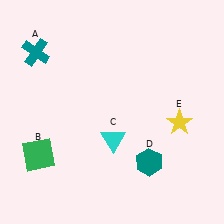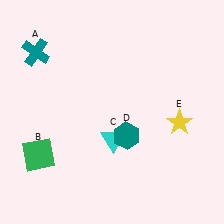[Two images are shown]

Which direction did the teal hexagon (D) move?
The teal hexagon (D) moved up.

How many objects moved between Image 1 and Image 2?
1 object moved between the two images.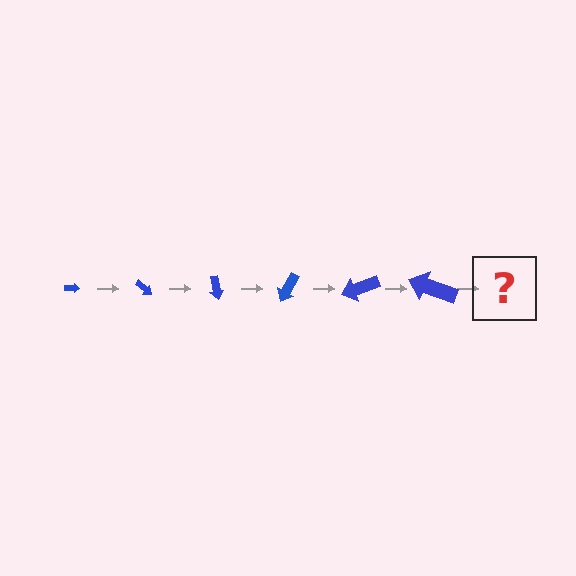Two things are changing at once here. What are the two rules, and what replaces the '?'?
The two rules are that the arrow grows larger each step and it rotates 40 degrees each step. The '?' should be an arrow, larger than the previous one and rotated 240 degrees from the start.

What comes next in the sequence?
The next element should be an arrow, larger than the previous one and rotated 240 degrees from the start.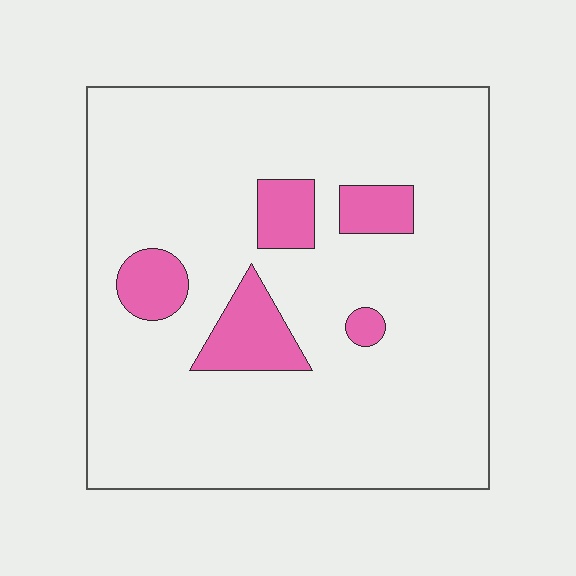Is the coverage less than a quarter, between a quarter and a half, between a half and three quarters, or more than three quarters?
Less than a quarter.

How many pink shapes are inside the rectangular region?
5.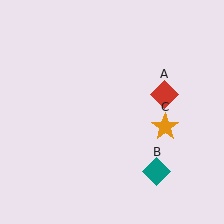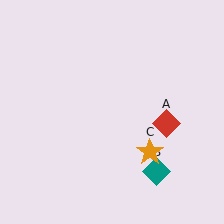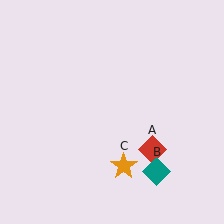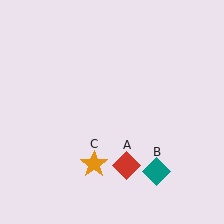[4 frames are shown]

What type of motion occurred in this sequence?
The red diamond (object A), orange star (object C) rotated clockwise around the center of the scene.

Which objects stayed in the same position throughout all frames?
Teal diamond (object B) remained stationary.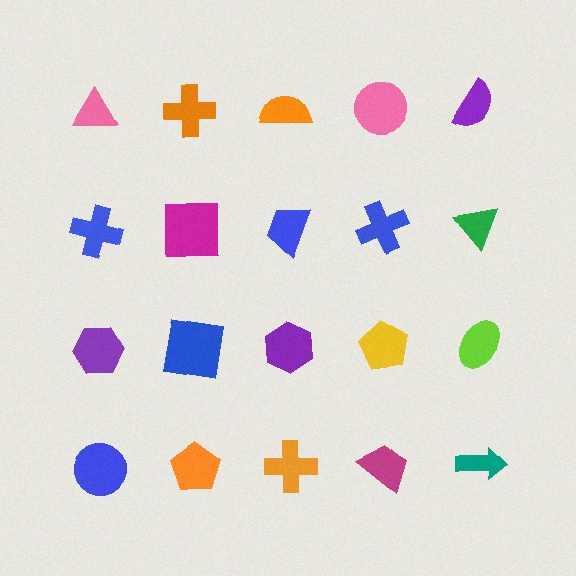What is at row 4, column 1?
A blue circle.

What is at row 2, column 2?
A magenta square.